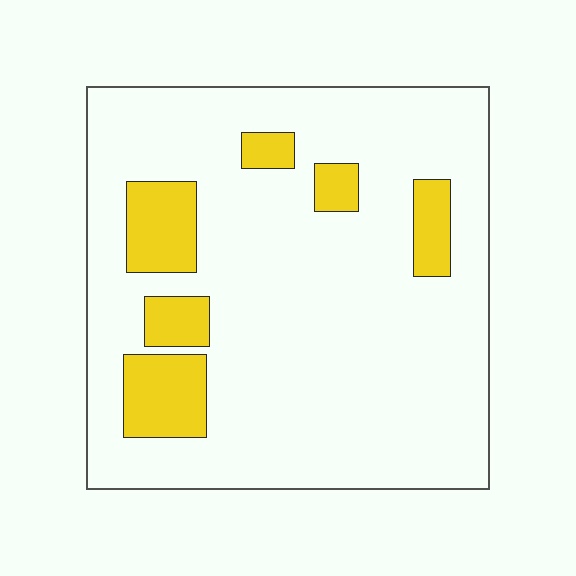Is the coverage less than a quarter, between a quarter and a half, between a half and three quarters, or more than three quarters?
Less than a quarter.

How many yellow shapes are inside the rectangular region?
6.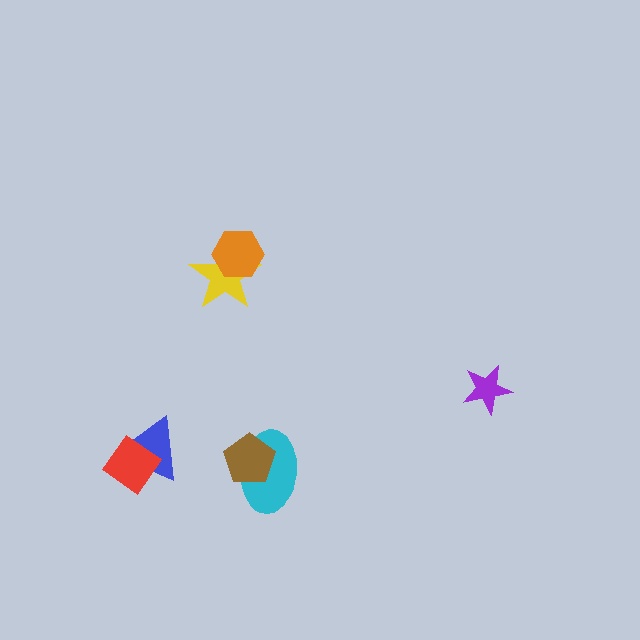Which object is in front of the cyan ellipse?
The brown pentagon is in front of the cyan ellipse.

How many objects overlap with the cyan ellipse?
1 object overlaps with the cyan ellipse.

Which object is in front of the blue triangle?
The red diamond is in front of the blue triangle.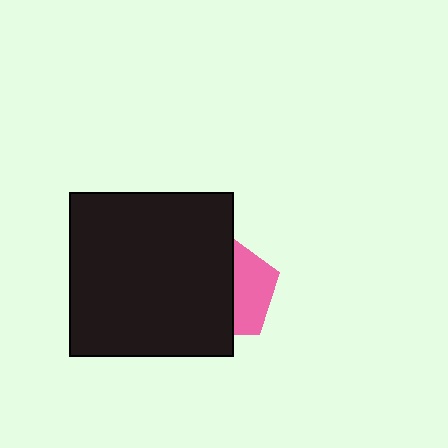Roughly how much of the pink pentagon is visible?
A small part of it is visible (roughly 41%).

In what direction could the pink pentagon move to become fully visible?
The pink pentagon could move right. That would shift it out from behind the black square entirely.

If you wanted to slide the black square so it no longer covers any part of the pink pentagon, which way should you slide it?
Slide it left — that is the most direct way to separate the two shapes.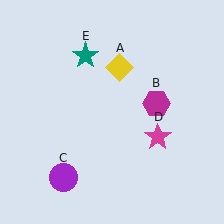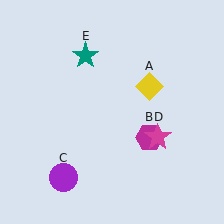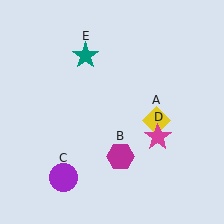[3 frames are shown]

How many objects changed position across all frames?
2 objects changed position: yellow diamond (object A), magenta hexagon (object B).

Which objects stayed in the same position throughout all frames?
Purple circle (object C) and magenta star (object D) and teal star (object E) remained stationary.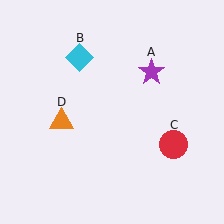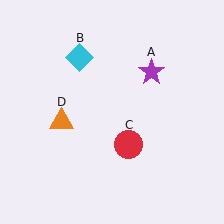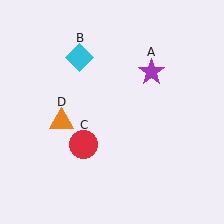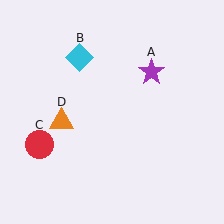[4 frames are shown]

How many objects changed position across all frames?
1 object changed position: red circle (object C).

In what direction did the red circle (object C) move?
The red circle (object C) moved left.